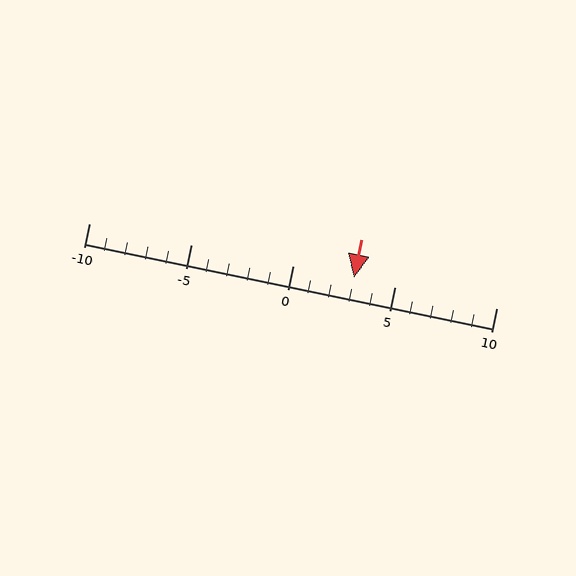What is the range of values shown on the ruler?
The ruler shows values from -10 to 10.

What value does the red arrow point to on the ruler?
The red arrow points to approximately 3.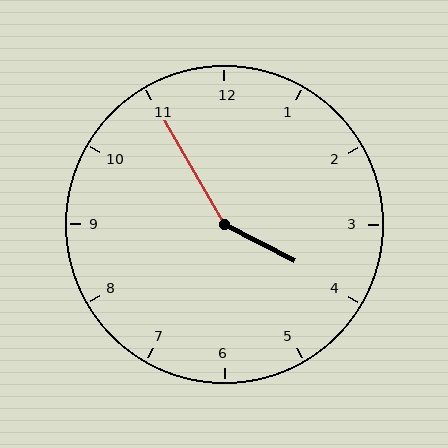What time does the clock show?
3:55.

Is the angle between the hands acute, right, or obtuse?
It is obtuse.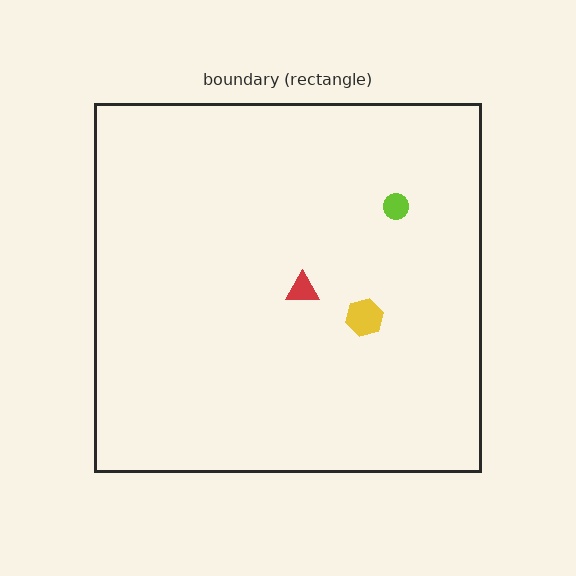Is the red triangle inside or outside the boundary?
Inside.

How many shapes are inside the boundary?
3 inside, 0 outside.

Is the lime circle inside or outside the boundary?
Inside.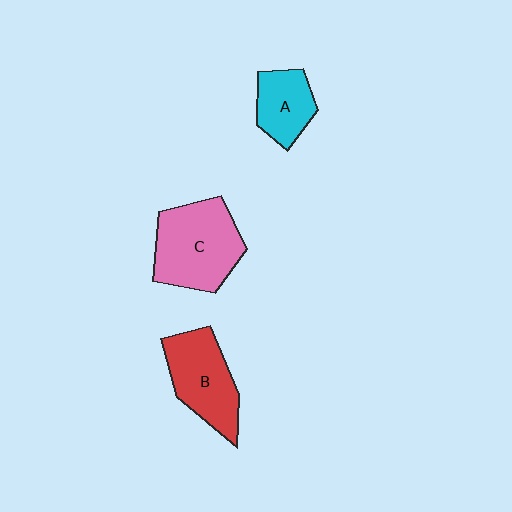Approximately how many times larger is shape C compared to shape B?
Approximately 1.2 times.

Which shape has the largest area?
Shape C (pink).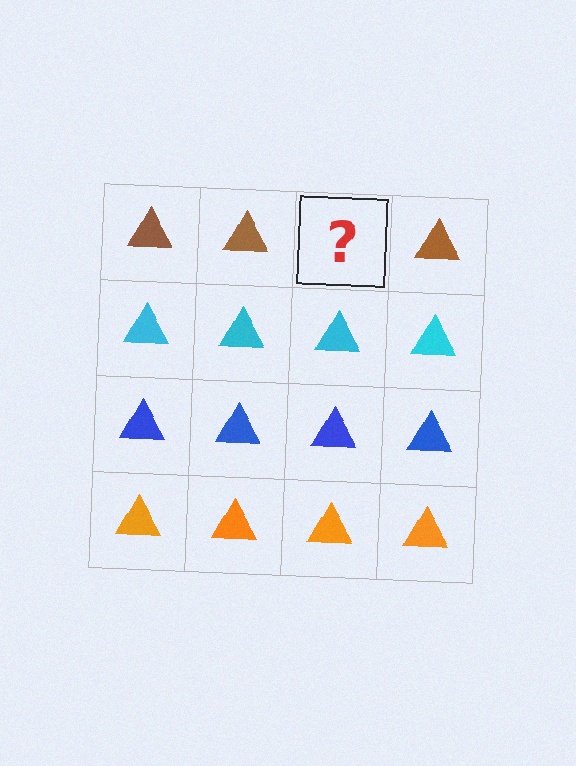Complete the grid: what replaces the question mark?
The question mark should be replaced with a brown triangle.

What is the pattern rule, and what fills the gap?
The rule is that each row has a consistent color. The gap should be filled with a brown triangle.